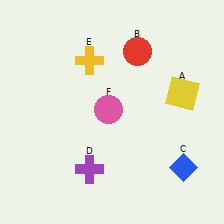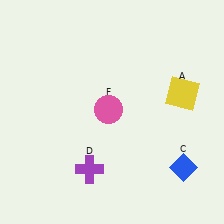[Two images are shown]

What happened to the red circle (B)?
The red circle (B) was removed in Image 2. It was in the top-right area of Image 1.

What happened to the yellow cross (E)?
The yellow cross (E) was removed in Image 2. It was in the top-left area of Image 1.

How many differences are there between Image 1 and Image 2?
There are 2 differences between the two images.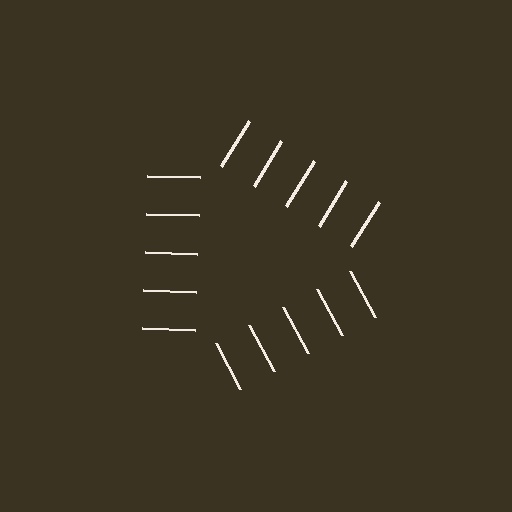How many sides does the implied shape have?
3 sides — the line-ends trace a triangle.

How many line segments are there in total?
15 — 5 along each of the 3 edges.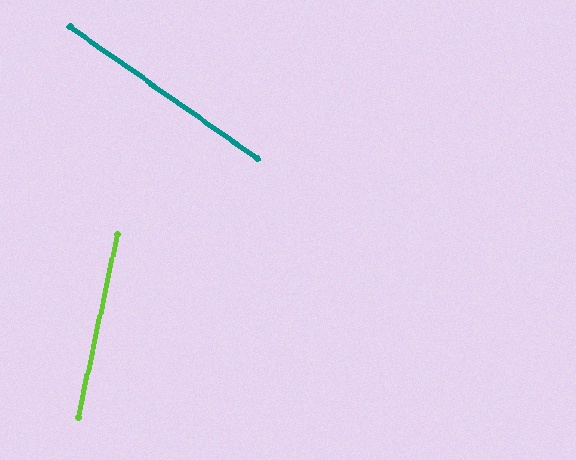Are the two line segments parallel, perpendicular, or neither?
Neither parallel nor perpendicular — they differ by about 67°.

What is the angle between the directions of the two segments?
Approximately 67 degrees.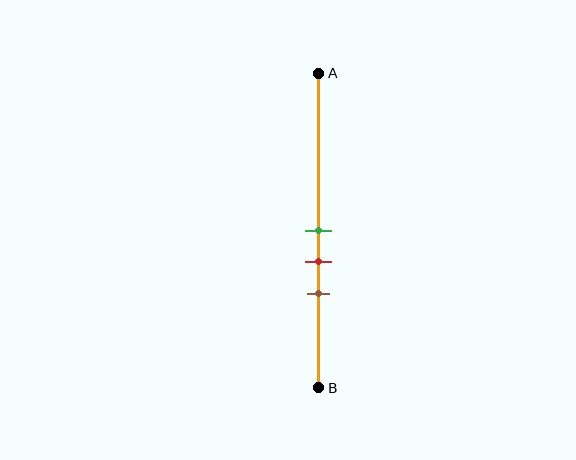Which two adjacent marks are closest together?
The green and red marks are the closest adjacent pair.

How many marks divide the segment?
There are 3 marks dividing the segment.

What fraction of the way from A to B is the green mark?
The green mark is approximately 50% (0.5) of the way from A to B.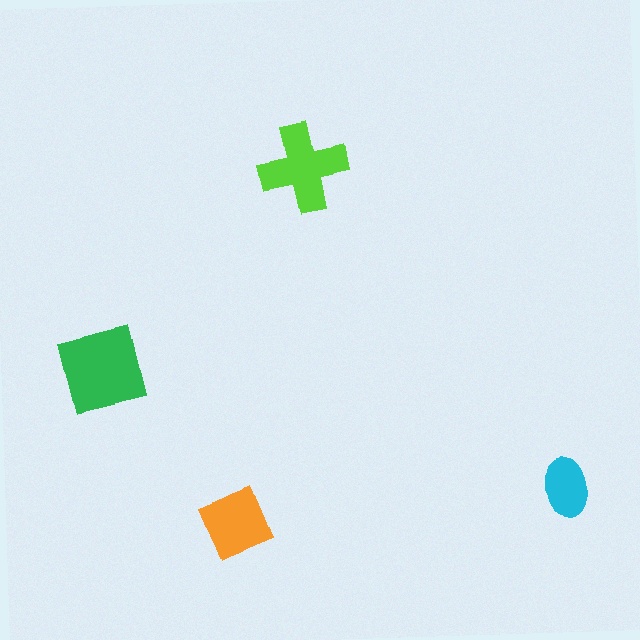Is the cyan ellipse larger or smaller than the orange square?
Smaller.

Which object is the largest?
The green square.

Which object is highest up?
The lime cross is topmost.